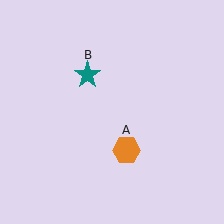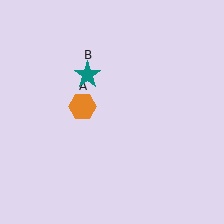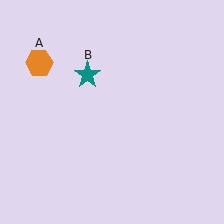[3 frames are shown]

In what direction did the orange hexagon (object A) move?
The orange hexagon (object A) moved up and to the left.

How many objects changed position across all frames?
1 object changed position: orange hexagon (object A).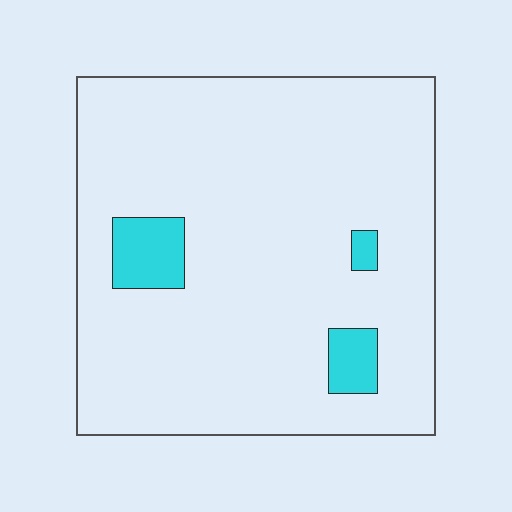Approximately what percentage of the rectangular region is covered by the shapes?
Approximately 5%.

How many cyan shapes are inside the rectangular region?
3.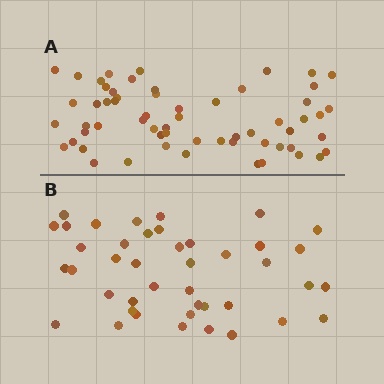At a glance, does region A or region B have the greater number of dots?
Region A (the top region) has more dots.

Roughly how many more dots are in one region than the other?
Region A has approximately 20 more dots than region B.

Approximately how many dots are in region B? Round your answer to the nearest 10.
About 40 dots. (The exact count is 42, which rounds to 40.)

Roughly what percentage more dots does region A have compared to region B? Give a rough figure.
About 45% more.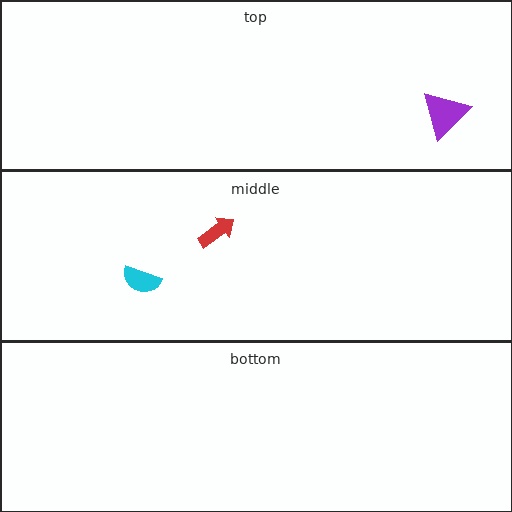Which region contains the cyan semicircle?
The middle region.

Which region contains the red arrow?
The middle region.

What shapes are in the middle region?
The cyan semicircle, the red arrow.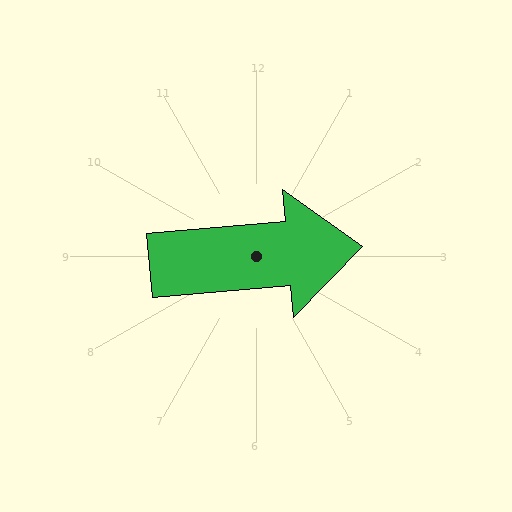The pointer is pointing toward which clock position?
Roughly 3 o'clock.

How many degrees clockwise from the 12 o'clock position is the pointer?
Approximately 85 degrees.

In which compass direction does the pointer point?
East.